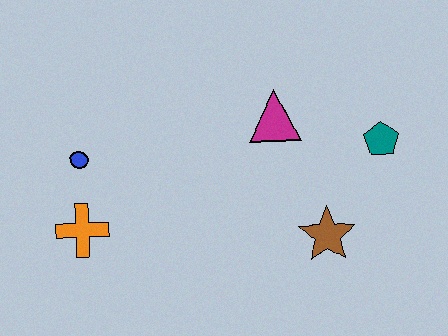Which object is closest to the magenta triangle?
The teal pentagon is closest to the magenta triangle.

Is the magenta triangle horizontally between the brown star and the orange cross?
Yes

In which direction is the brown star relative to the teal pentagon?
The brown star is below the teal pentagon.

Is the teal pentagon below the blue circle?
No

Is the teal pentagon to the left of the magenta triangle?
No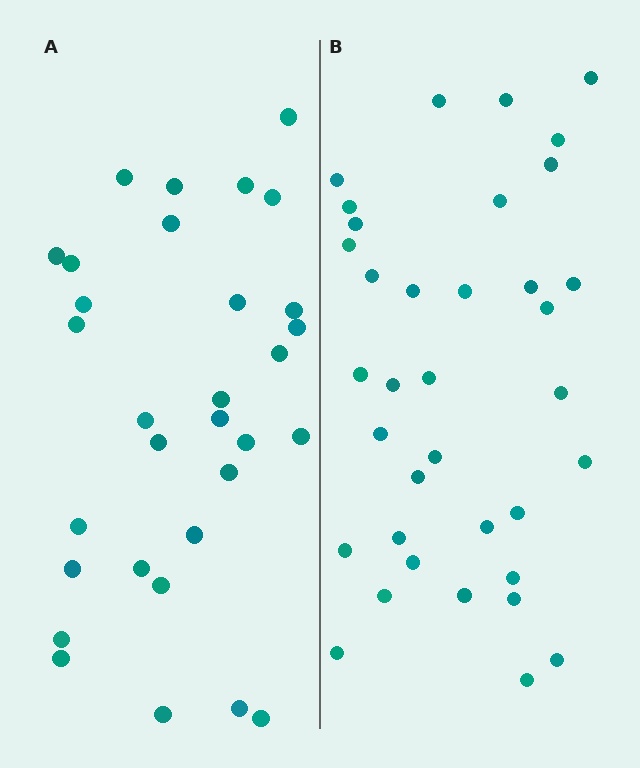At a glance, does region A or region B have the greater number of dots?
Region B (the right region) has more dots.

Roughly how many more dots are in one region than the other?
Region B has about 5 more dots than region A.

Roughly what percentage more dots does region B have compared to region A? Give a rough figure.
About 15% more.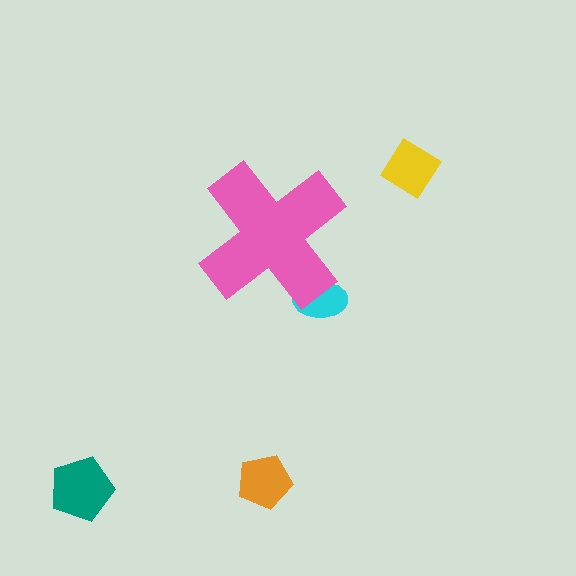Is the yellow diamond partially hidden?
No, the yellow diamond is fully visible.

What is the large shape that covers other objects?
A pink cross.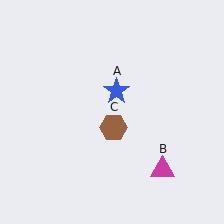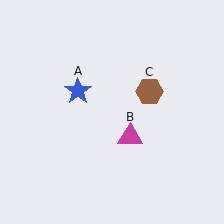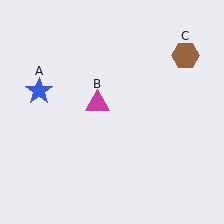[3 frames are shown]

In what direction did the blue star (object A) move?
The blue star (object A) moved left.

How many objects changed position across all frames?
3 objects changed position: blue star (object A), magenta triangle (object B), brown hexagon (object C).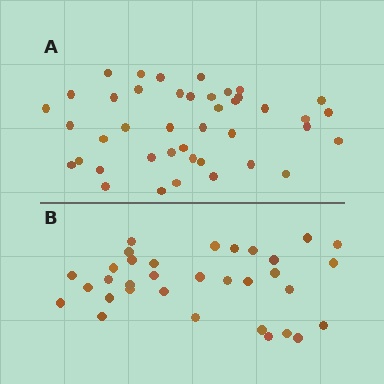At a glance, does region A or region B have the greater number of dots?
Region A (the top region) has more dots.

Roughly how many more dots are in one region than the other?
Region A has roughly 8 or so more dots than region B.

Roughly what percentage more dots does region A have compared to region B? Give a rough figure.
About 25% more.